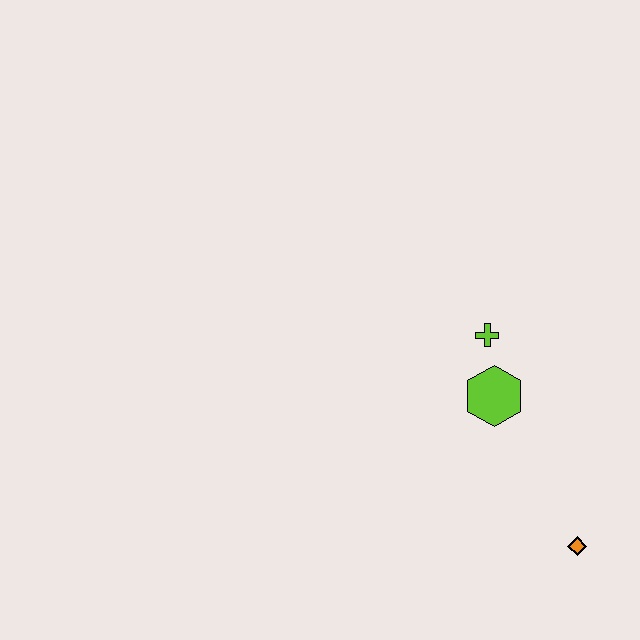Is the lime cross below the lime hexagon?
No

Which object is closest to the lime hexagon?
The lime cross is closest to the lime hexagon.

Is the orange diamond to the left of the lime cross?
No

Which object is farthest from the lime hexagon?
The orange diamond is farthest from the lime hexagon.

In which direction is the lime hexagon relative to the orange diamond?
The lime hexagon is above the orange diamond.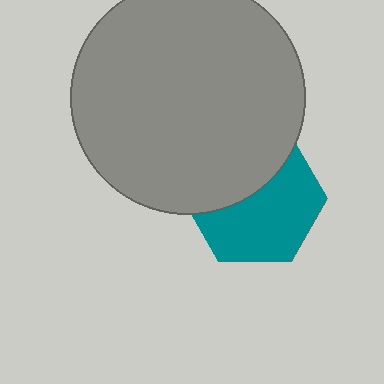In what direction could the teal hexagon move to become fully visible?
The teal hexagon could move down. That would shift it out from behind the gray circle entirely.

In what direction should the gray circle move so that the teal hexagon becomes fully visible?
The gray circle should move up. That is the shortest direction to clear the overlap and leave the teal hexagon fully visible.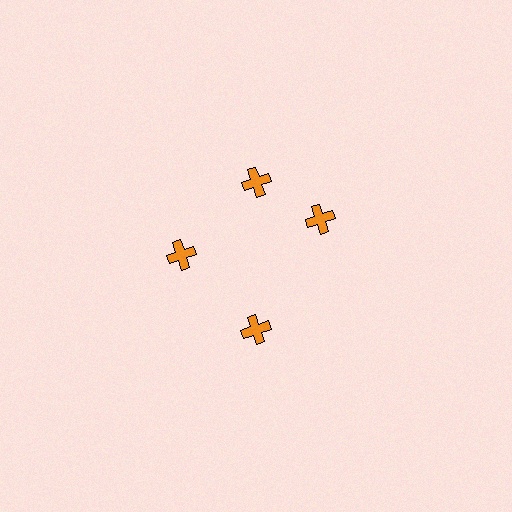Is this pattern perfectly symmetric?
No. The 4 orange crosses are arranged in a ring, but one element near the 3 o'clock position is rotated out of alignment along the ring, breaking the 4-fold rotational symmetry.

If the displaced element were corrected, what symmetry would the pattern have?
It would have 4-fold rotational symmetry — the pattern would map onto itself every 90 degrees.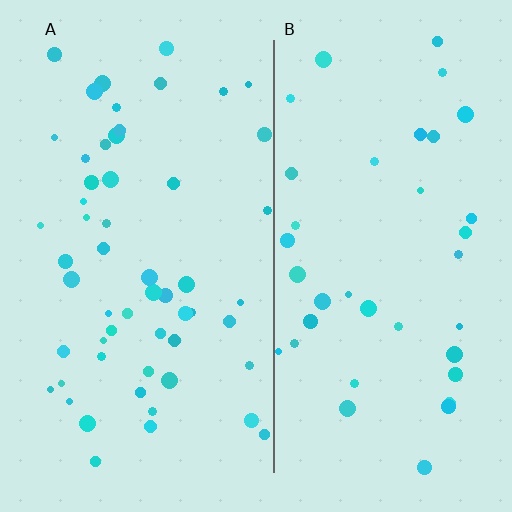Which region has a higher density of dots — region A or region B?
A (the left).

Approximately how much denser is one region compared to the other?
Approximately 1.5× — region A over region B.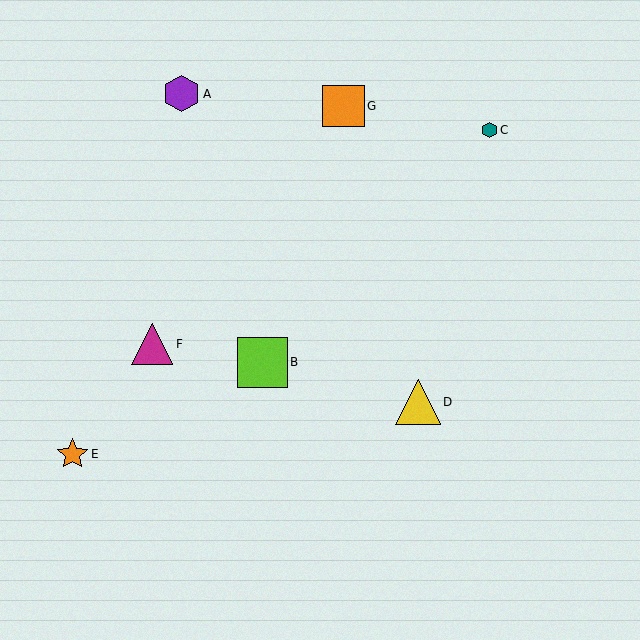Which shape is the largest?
The lime square (labeled B) is the largest.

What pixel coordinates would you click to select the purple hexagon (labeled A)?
Click at (182, 94) to select the purple hexagon A.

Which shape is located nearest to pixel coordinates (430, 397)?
The yellow triangle (labeled D) at (418, 402) is nearest to that location.